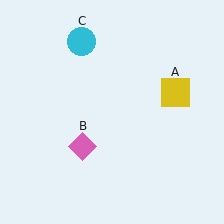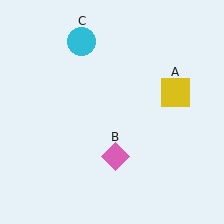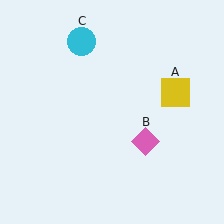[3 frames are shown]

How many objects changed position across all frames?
1 object changed position: pink diamond (object B).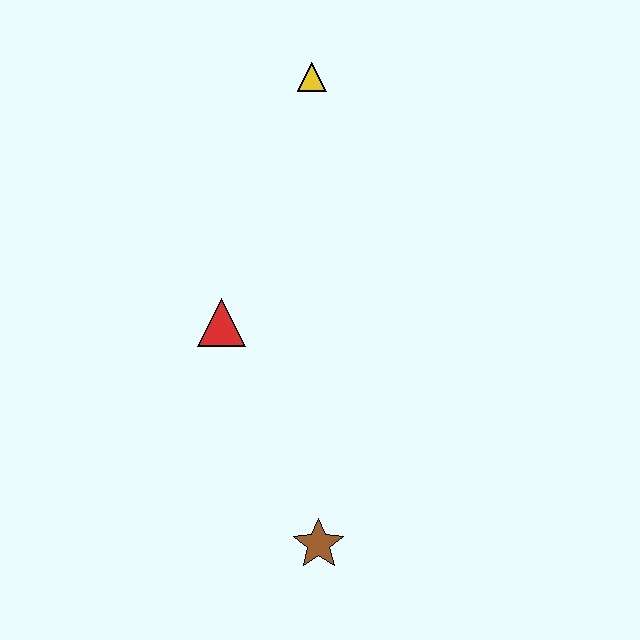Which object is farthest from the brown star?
The yellow triangle is farthest from the brown star.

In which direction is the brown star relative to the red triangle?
The brown star is below the red triangle.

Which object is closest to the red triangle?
The brown star is closest to the red triangle.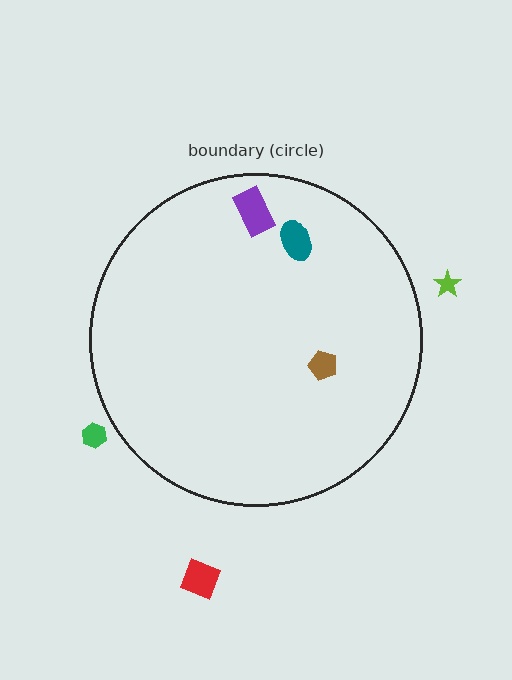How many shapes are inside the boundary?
3 inside, 3 outside.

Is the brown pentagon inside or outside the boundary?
Inside.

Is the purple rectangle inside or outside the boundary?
Inside.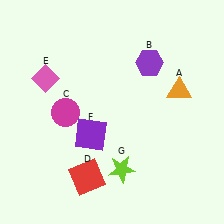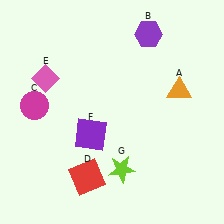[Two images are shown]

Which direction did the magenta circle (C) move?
The magenta circle (C) moved left.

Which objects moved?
The objects that moved are: the purple hexagon (B), the magenta circle (C).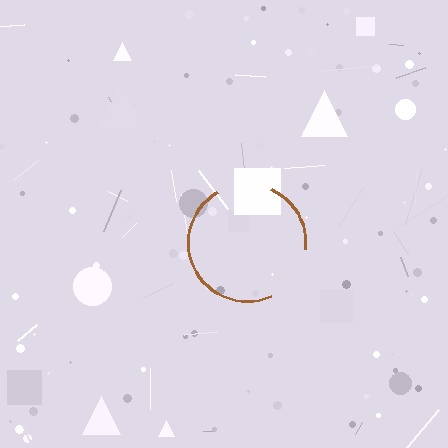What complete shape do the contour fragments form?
The contour fragments form a circle.